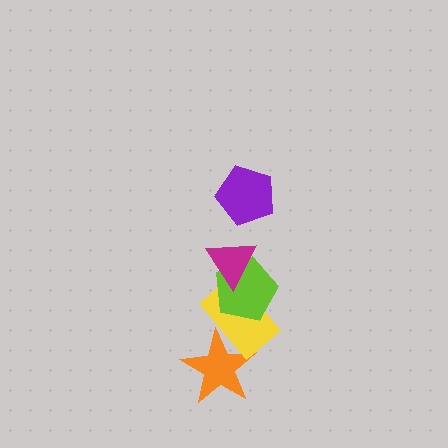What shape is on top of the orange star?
The yellow rectangle is on top of the orange star.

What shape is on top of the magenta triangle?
The purple pentagon is on top of the magenta triangle.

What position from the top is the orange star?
The orange star is 5th from the top.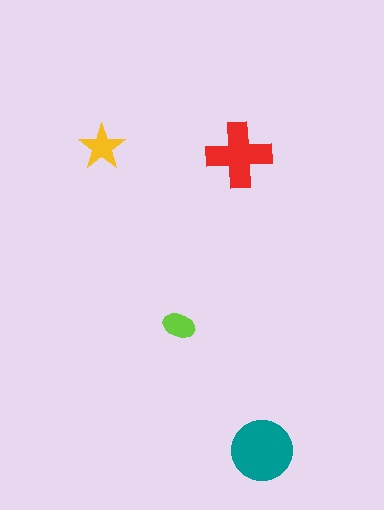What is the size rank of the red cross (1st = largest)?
2nd.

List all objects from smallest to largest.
The lime ellipse, the yellow star, the red cross, the teal circle.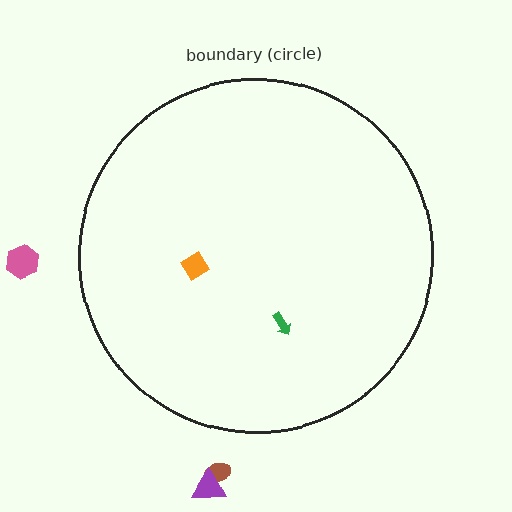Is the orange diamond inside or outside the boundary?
Inside.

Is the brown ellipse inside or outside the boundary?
Outside.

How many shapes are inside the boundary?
2 inside, 3 outside.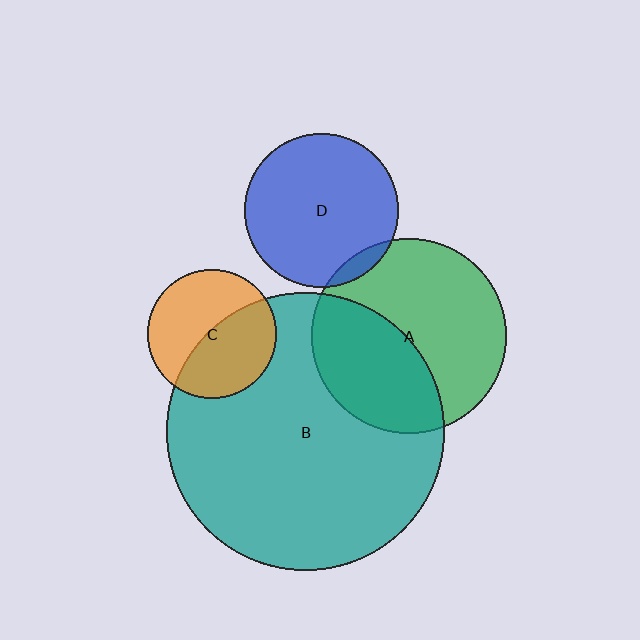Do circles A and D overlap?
Yes.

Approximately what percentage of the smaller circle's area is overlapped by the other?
Approximately 5%.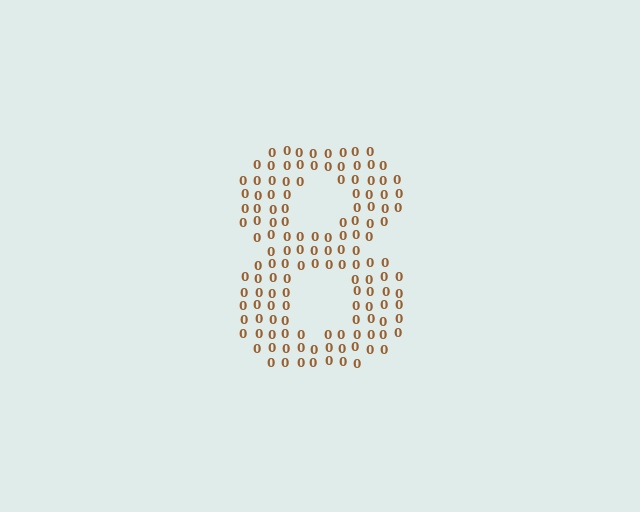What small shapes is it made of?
It is made of small digit 0's.